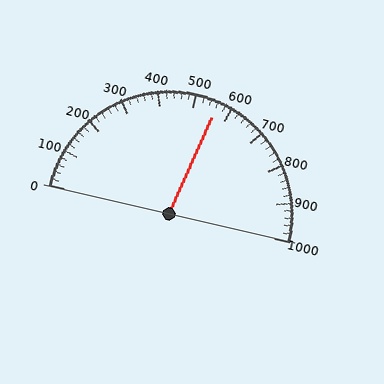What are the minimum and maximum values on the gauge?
The gauge ranges from 0 to 1000.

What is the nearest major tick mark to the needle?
The nearest major tick mark is 600.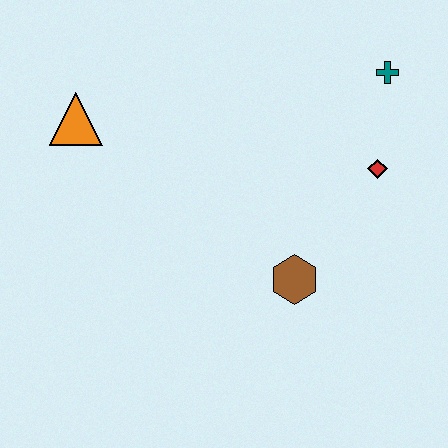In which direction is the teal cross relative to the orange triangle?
The teal cross is to the right of the orange triangle.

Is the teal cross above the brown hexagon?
Yes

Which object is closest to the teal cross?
The red diamond is closest to the teal cross.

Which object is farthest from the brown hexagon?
The orange triangle is farthest from the brown hexagon.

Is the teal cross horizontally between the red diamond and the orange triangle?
No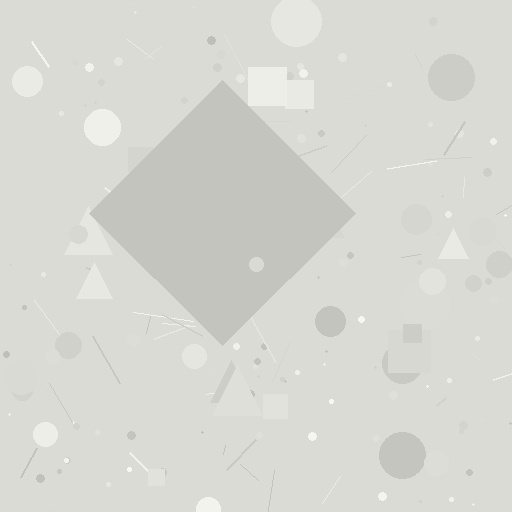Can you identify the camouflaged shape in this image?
The camouflaged shape is a diamond.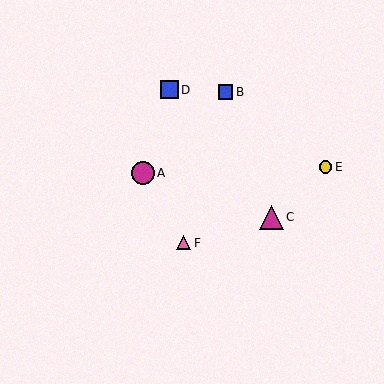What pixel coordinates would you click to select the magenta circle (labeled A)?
Click at (143, 173) to select the magenta circle A.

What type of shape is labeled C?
Shape C is a magenta triangle.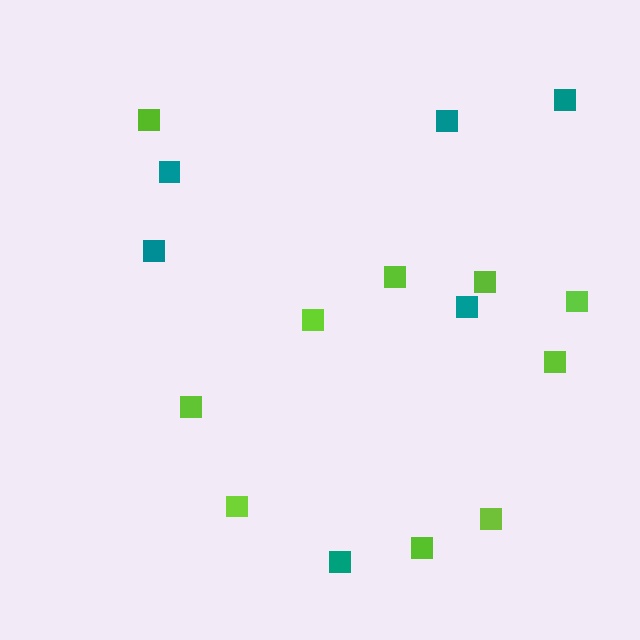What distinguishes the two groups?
There are 2 groups: one group of teal squares (6) and one group of lime squares (10).